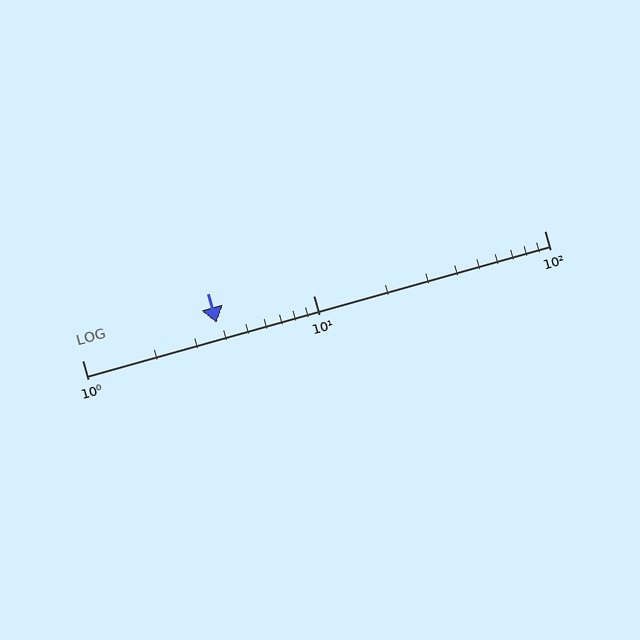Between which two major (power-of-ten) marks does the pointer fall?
The pointer is between 1 and 10.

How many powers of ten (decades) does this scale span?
The scale spans 2 decades, from 1 to 100.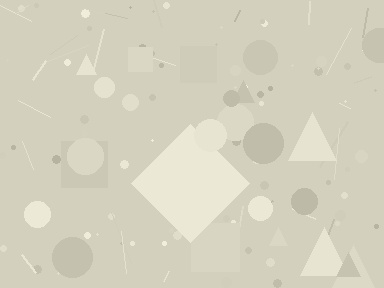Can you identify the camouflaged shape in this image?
The camouflaged shape is a diamond.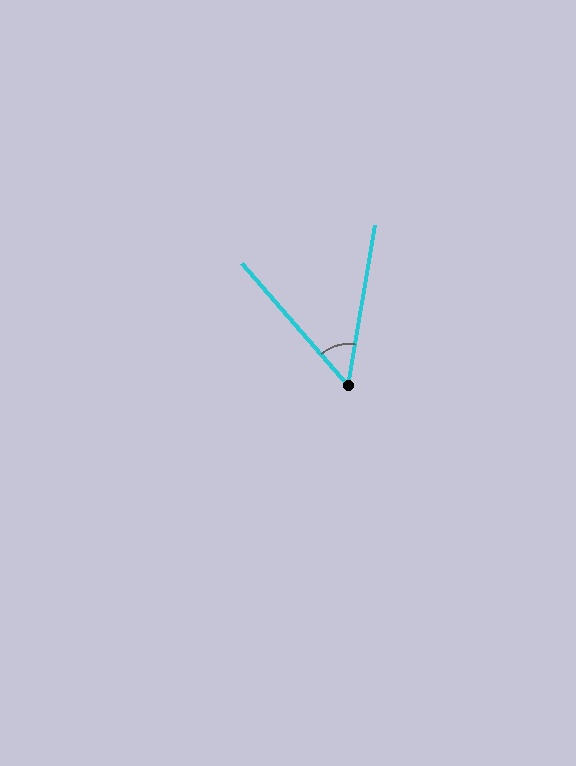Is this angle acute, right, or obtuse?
It is acute.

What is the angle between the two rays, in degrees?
Approximately 50 degrees.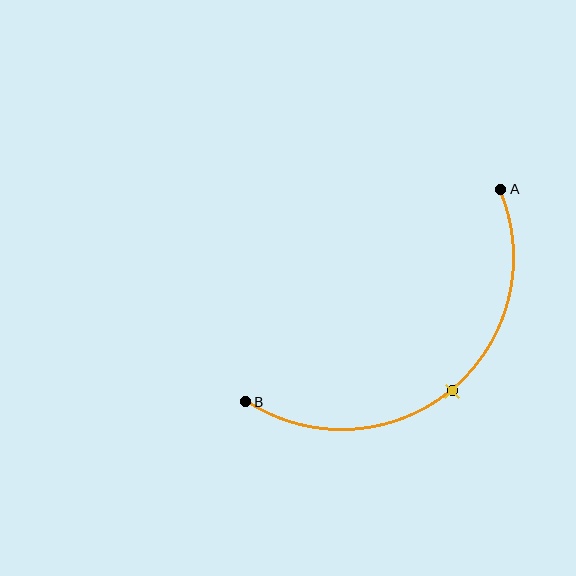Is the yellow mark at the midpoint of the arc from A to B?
Yes. The yellow mark lies on the arc at equal arc-length from both A and B — it is the arc midpoint.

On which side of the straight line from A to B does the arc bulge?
The arc bulges below and to the right of the straight line connecting A and B.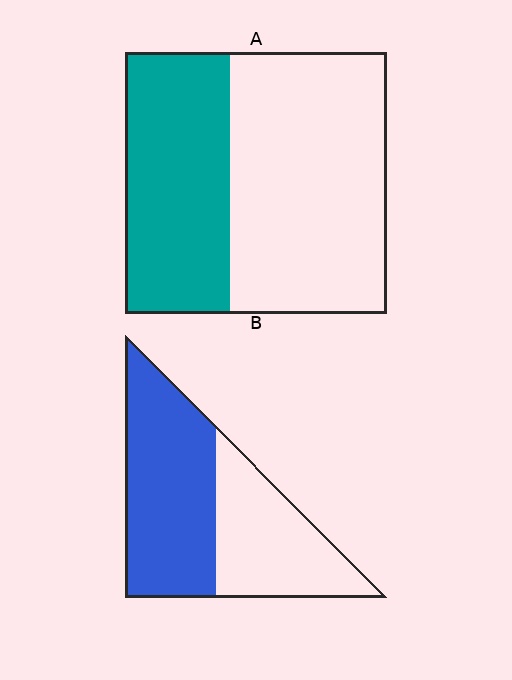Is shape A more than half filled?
No.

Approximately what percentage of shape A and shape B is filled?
A is approximately 40% and B is approximately 55%.